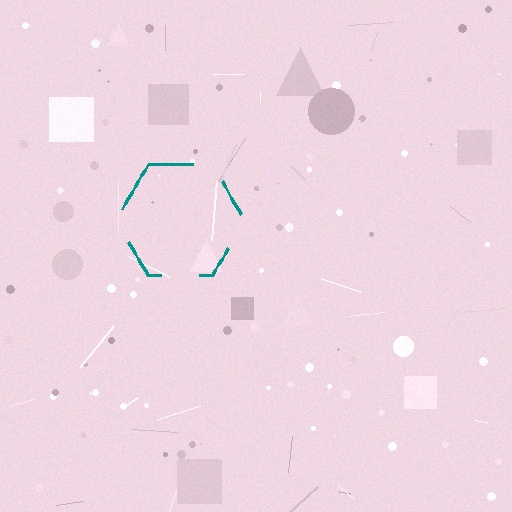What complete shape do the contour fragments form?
The contour fragments form a hexagon.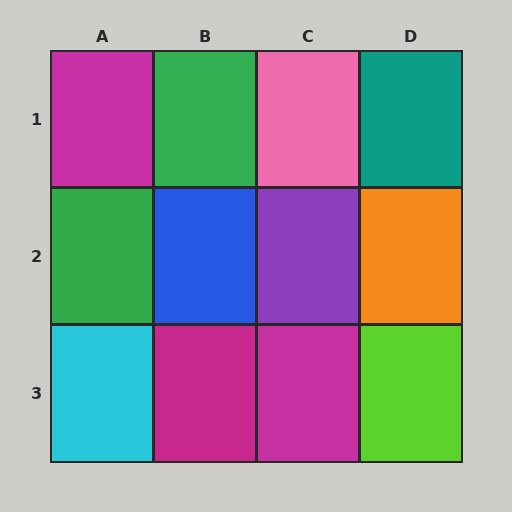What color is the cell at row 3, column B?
Magenta.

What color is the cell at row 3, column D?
Lime.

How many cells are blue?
1 cell is blue.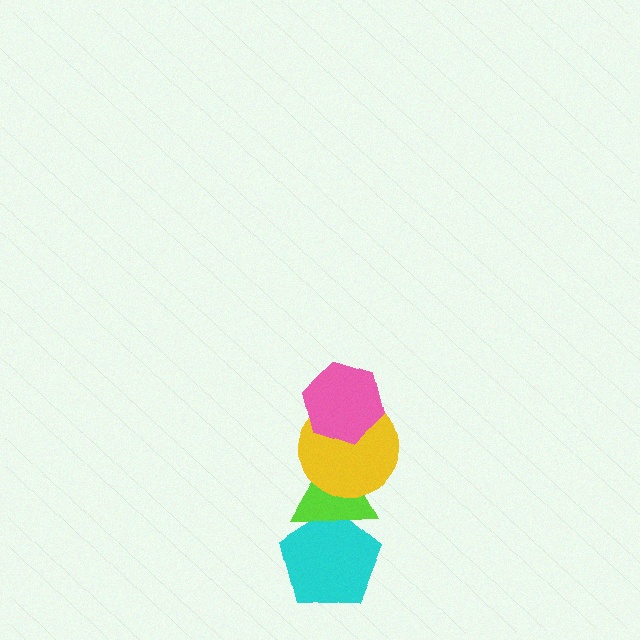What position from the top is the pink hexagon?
The pink hexagon is 1st from the top.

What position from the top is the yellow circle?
The yellow circle is 2nd from the top.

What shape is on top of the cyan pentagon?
The lime triangle is on top of the cyan pentagon.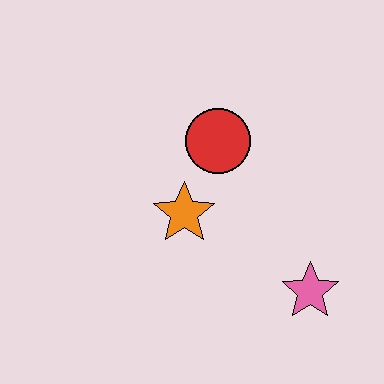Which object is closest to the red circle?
The orange star is closest to the red circle.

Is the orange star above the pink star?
Yes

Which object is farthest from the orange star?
The pink star is farthest from the orange star.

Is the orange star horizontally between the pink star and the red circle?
No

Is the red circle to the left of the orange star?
No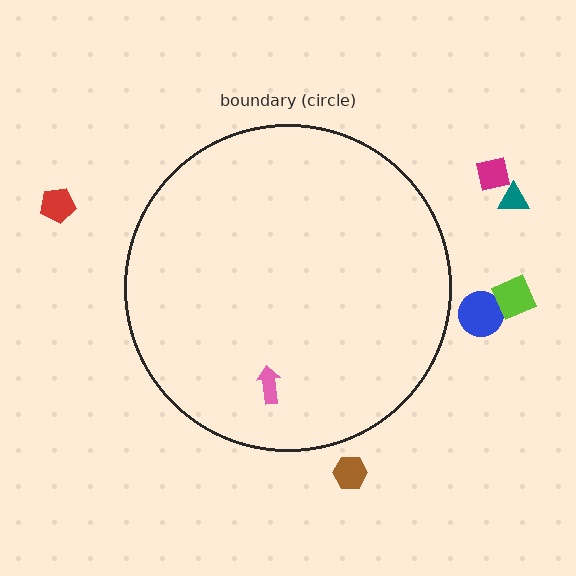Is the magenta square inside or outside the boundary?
Outside.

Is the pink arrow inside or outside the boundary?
Inside.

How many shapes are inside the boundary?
1 inside, 6 outside.